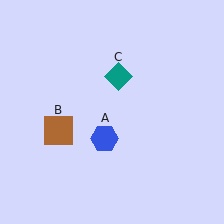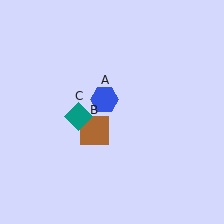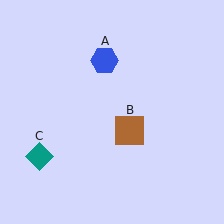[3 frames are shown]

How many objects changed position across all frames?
3 objects changed position: blue hexagon (object A), brown square (object B), teal diamond (object C).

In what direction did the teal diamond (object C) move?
The teal diamond (object C) moved down and to the left.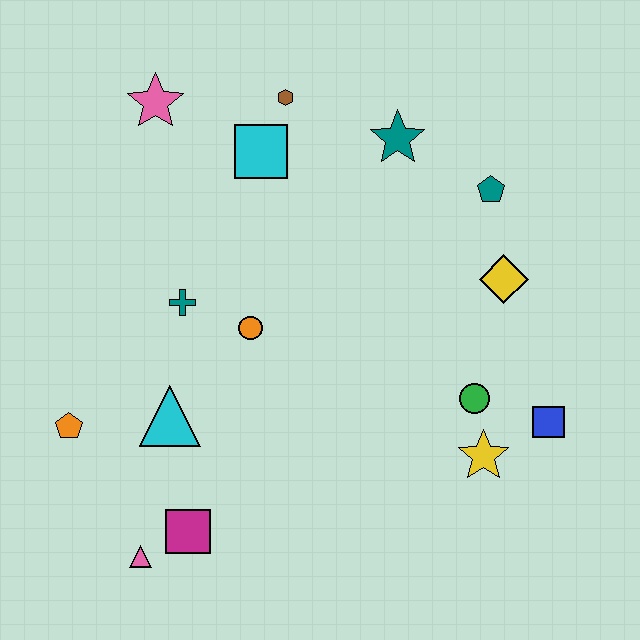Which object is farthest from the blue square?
The pink star is farthest from the blue square.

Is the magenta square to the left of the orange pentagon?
No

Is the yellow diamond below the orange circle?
No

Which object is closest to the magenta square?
The pink triangle is closest to the magenta square.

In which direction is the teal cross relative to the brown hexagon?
The teal cross is below the brown hexagon.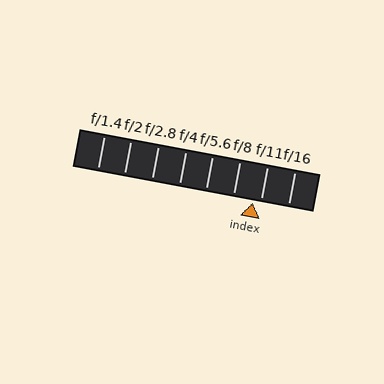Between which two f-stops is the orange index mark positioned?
The index mark is between f/8 and f/11.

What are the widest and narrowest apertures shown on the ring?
The widest aperture shown is f/1.4 and the narrowest is f/16.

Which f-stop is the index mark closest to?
The index mark is closest to f/11.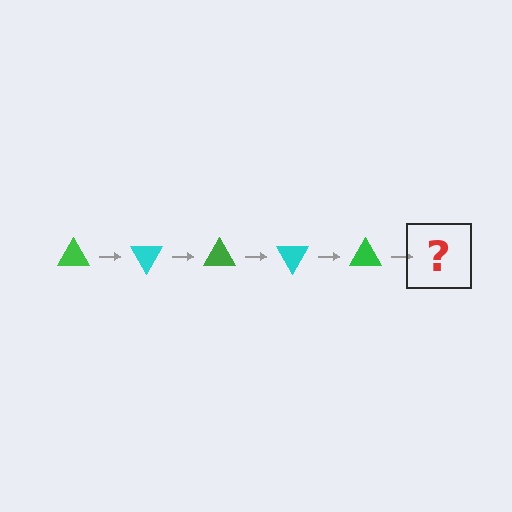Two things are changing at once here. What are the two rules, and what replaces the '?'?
The two rules are that it rotates 60 degrees each step and the color cycles through green and cyan. The '?' should be a cyan triangle, rotated 300 degrees from the start.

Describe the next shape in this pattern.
It should be a cyan triangle, rotated 300 degrees from the start.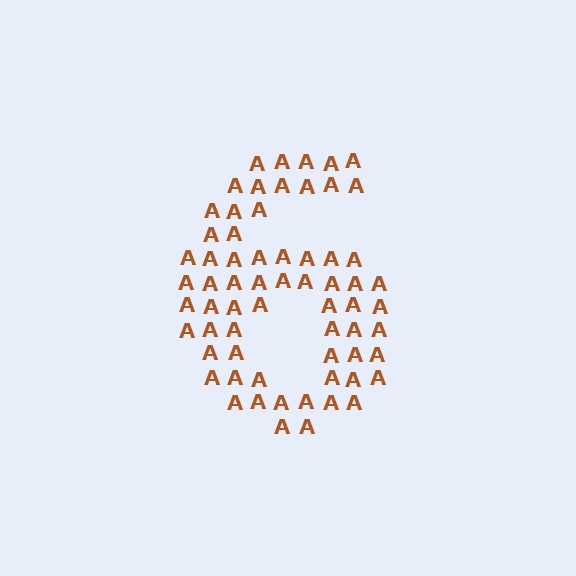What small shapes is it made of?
It is made of small letter A's.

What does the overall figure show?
The overall figure shows the digit 6.